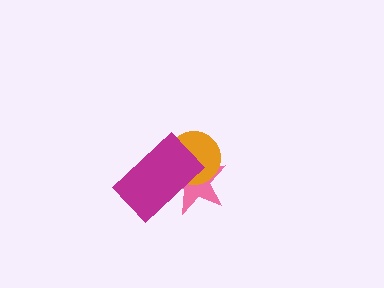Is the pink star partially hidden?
Yes, it is partially covered by another shape.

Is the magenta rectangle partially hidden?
No, no other shape covers it.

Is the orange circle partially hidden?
Yes, it is partially covered by another shape.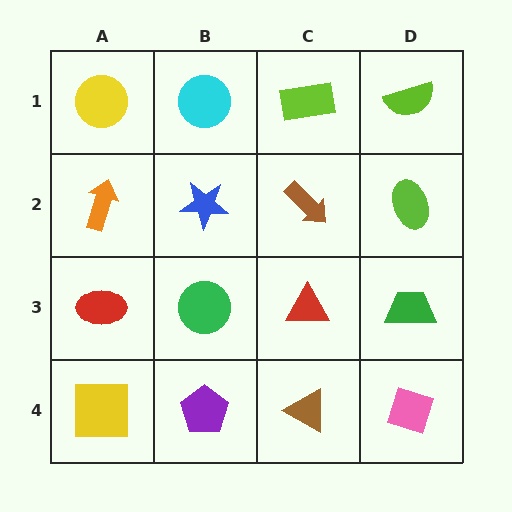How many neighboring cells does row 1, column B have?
3.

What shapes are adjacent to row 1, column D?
A lime ellipse (row 2, column D), a lime rectangle (row 1, column C).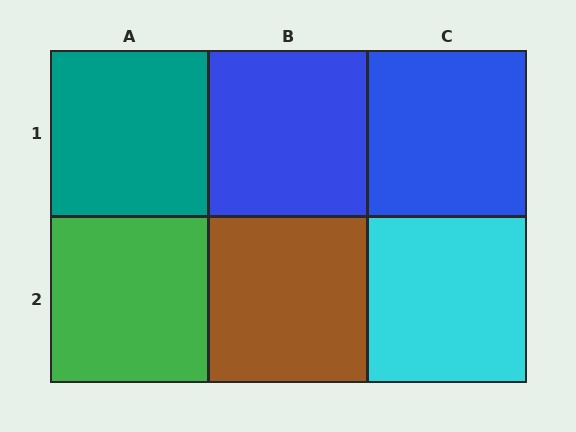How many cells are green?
1 cell is green.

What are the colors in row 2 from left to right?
Green, brown, cyan.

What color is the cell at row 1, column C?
Blue.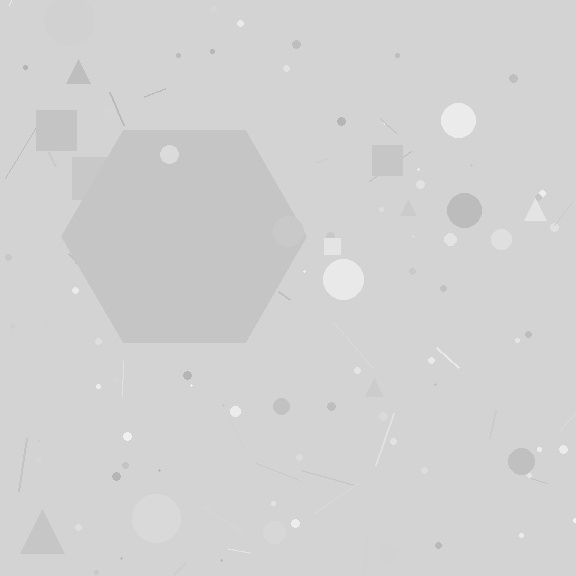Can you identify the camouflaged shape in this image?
The camouflaged shape is a hexagon.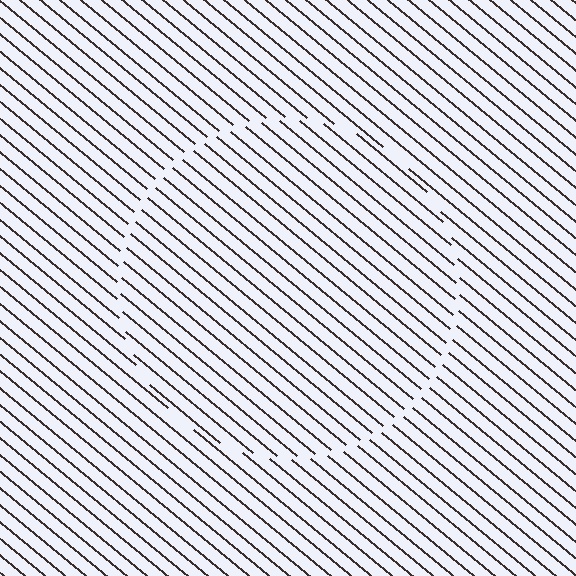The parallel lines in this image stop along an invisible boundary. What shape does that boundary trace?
An illusory circle. The interior of the shape contains the same grating, shifted by half a period — the contour is defined by the phase discontinuity where line-ends from the inner and outer gratings abut.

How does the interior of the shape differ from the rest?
The interior of the shape contains the same grating, shifted by half a period — the contour is defined by the phase discontinuity where line-ends from the inner and outer gratings abut.